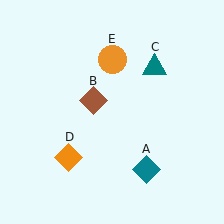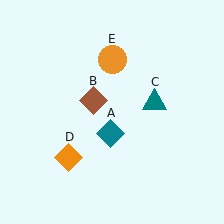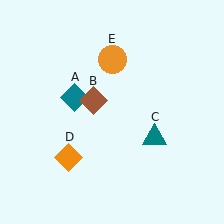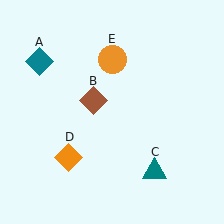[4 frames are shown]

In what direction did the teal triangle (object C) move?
The teal triangle (object C) moved down.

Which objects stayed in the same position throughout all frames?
Brown diamond (object B) and orange diamond (object D) and orange circle (object E) remained stationary.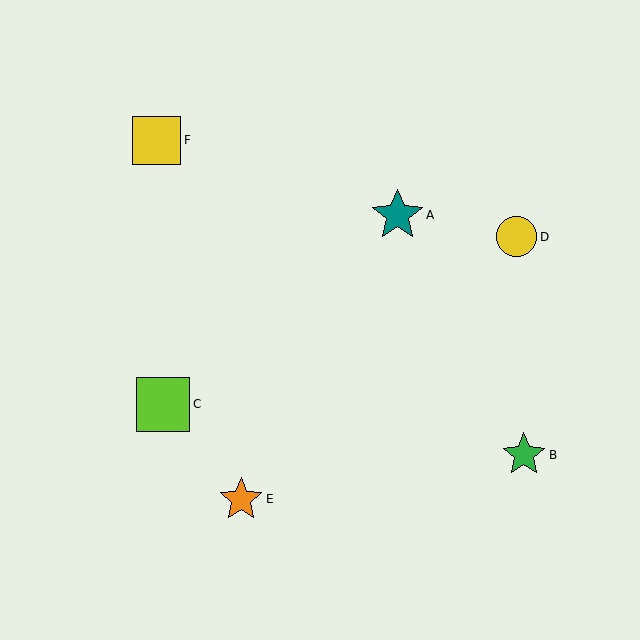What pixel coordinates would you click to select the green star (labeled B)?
Click at (524, 455) to select the green star B.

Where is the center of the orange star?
The center of the orange star is at (241, 499).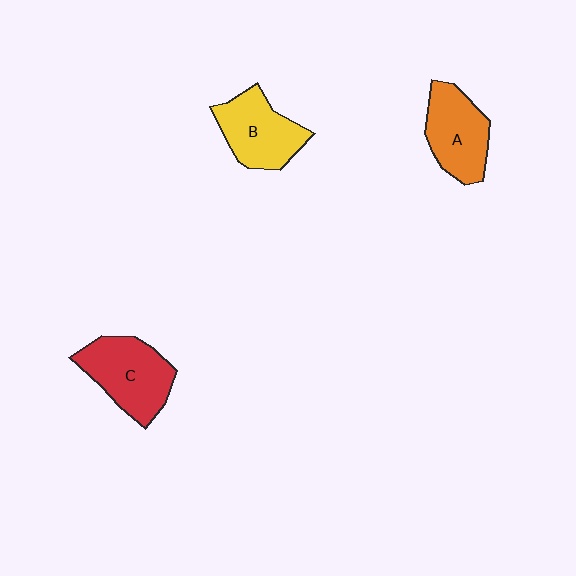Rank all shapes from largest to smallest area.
From largest to smallest: C (red), B (yellow), A (orange).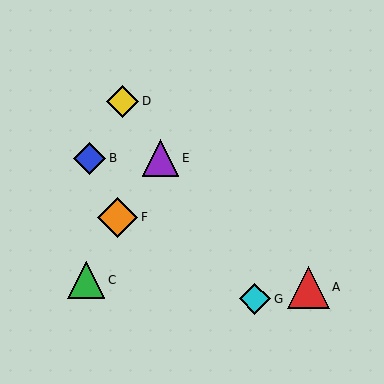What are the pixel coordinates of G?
Object G is at (255, 299).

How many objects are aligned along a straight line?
3 objects (D, E, G) are aligned along a straight line.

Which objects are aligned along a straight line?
Objects D, E, G are aligned along a straight line.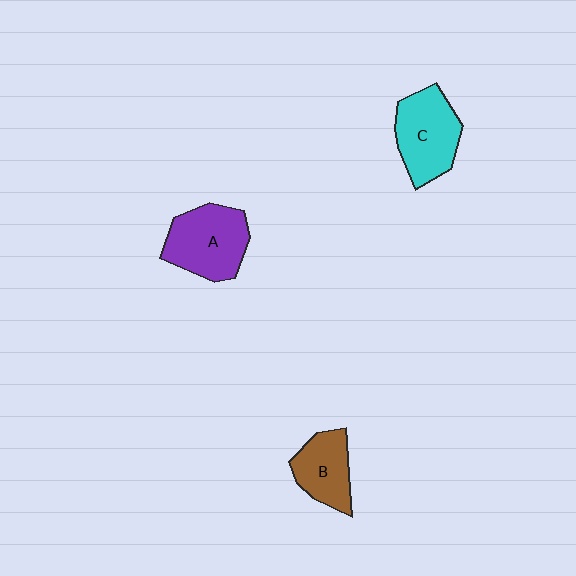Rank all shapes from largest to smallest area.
From largest to smallest: A (purple), C (cyan), B (brown).